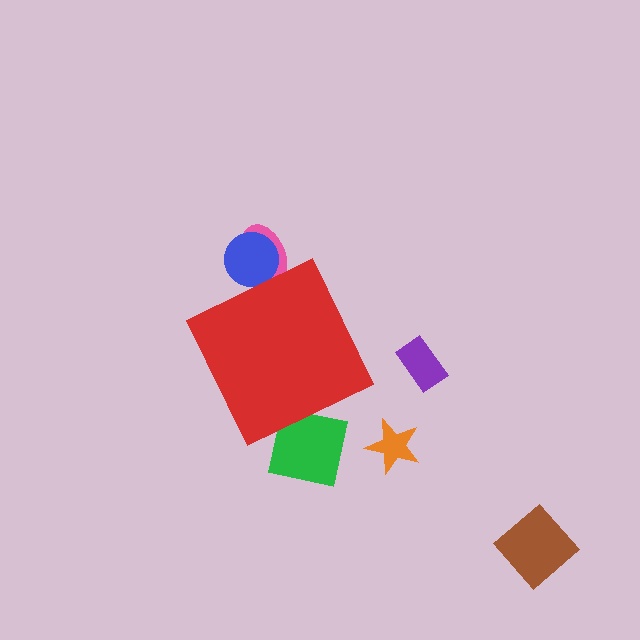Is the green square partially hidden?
Yes, the green square is partially hidden behind the red diamond.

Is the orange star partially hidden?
No, the orange star is fully visible.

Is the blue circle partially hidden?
Yes, the blue circle is partially hidden behind the red diamond.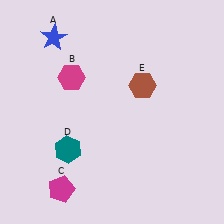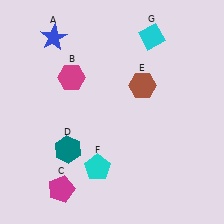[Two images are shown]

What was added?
A cyan pentagon (F), a cyan diamond (G) were added in Image 2.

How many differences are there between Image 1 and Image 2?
There are 2 differences between the two images.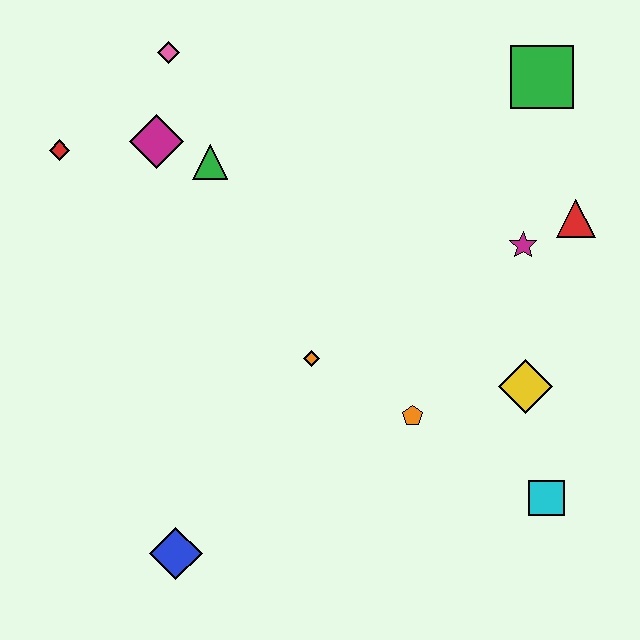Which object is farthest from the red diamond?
The cyan square is farthest from the red diamond.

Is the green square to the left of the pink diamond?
No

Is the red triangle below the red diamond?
Yes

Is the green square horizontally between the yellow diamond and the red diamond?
No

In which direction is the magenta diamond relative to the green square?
The magenta diamond is to the left of the green square.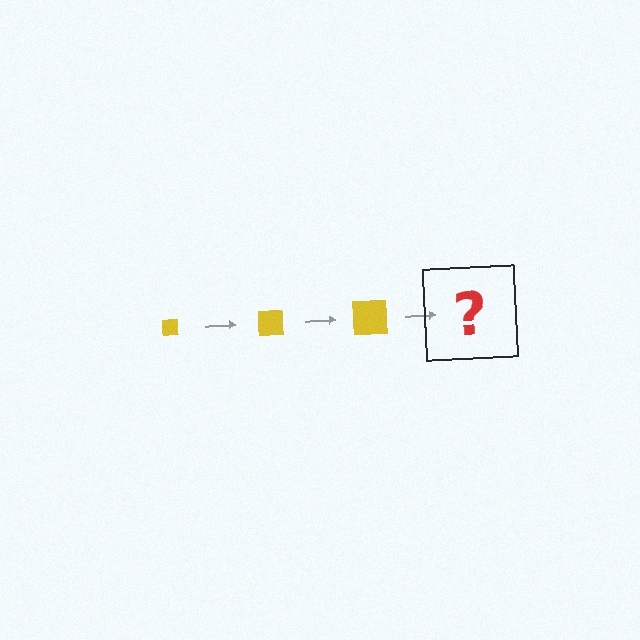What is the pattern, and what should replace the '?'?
The pattern is that the square gets progressively larger each step. The '?' should be a yellow square, larger than the previous one.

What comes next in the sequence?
The next element should be a yellow square, larger than the previous one.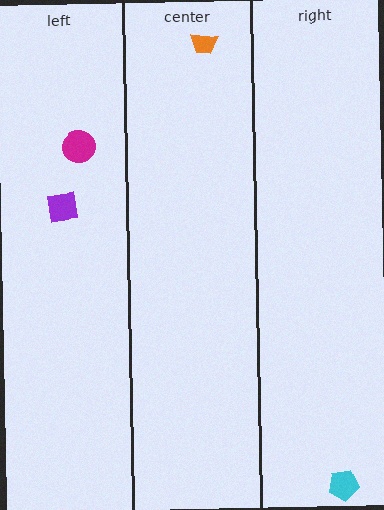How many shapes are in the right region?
1.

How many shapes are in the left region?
2.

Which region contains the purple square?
The left region.